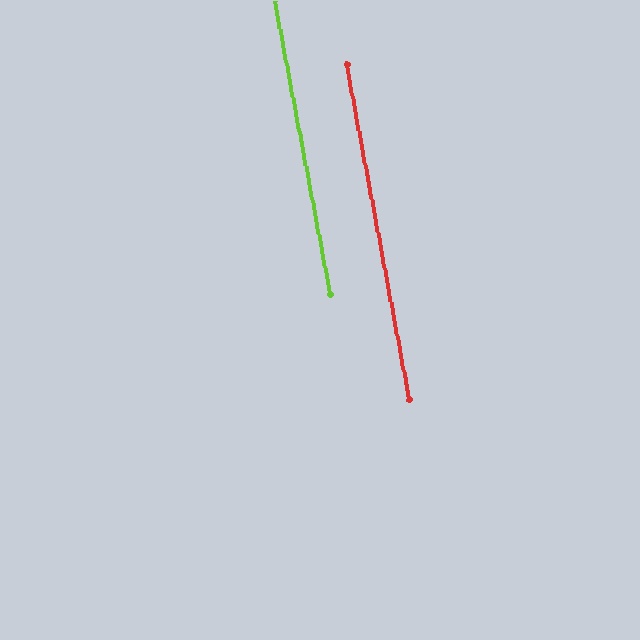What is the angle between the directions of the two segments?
Approximately 0 degrees.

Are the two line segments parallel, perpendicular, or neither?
Parallel — their directions differ by only 0.2°.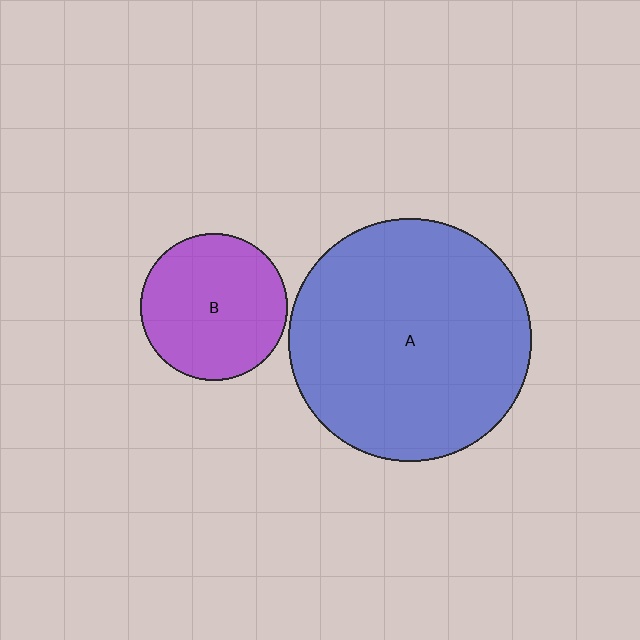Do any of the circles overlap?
No, none of the circles overlap.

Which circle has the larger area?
Circle A (blue).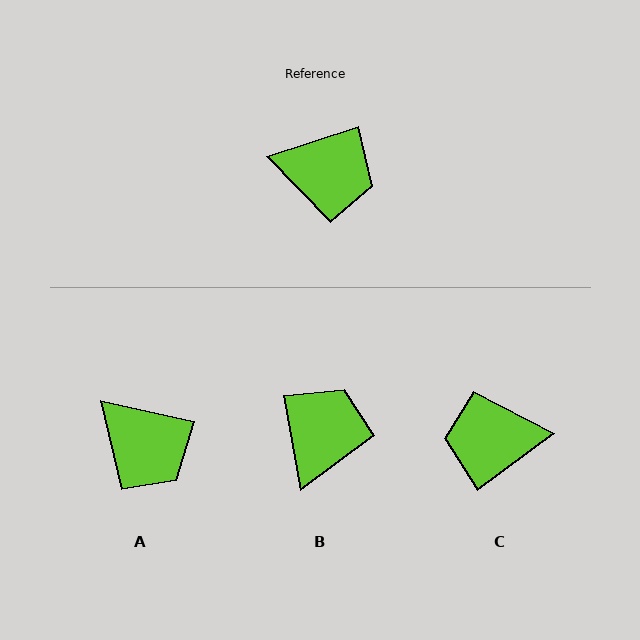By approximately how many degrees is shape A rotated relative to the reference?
Approximately 30 degrees clockwise.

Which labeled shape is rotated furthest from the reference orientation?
C, about 161 degrees away.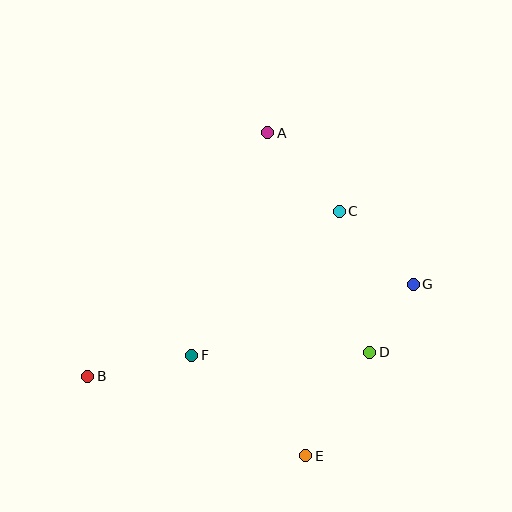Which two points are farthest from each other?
Points B and G are farthest from each other.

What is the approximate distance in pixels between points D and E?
The distance between D and E is approximately 122 pixels.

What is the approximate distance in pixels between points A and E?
The distance between A and E is approximately 325 pixels.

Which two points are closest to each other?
Points D and G are closest to each other.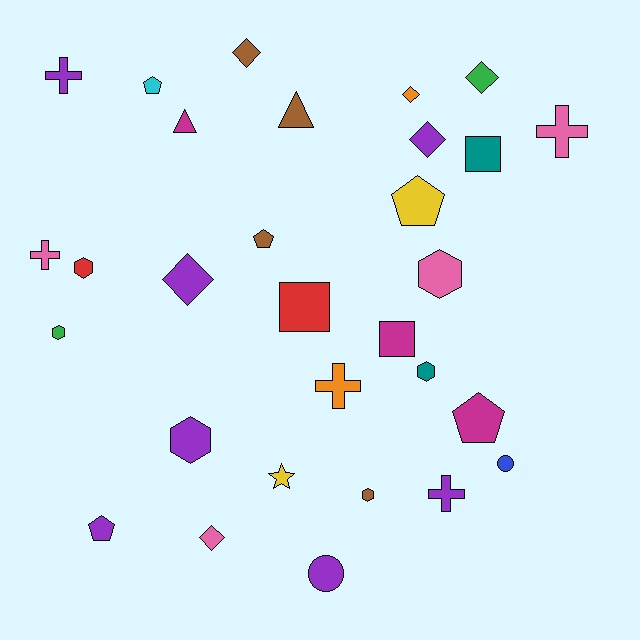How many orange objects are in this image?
There are 2 orange objects.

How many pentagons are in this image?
There are 5 pentagons.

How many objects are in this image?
There are 30 objects.